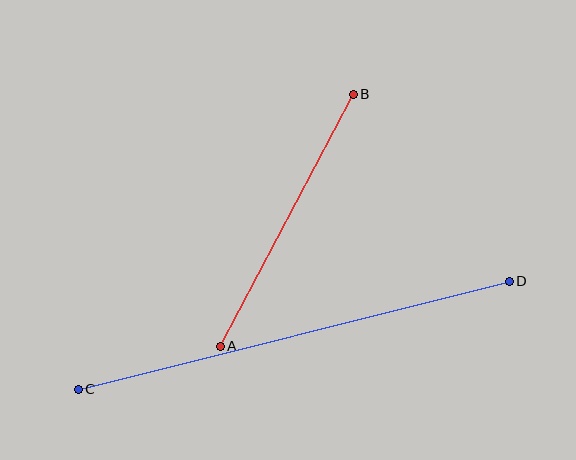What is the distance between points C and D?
The distance is approximately 444 pixels.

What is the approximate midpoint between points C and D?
The midpoint is at approximately (294, 335) pixels.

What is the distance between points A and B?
The distance is approximately 285 pixels.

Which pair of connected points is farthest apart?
Points C and D are farthest apart.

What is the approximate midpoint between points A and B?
The midpoint is at approximately (287, 220) pixels.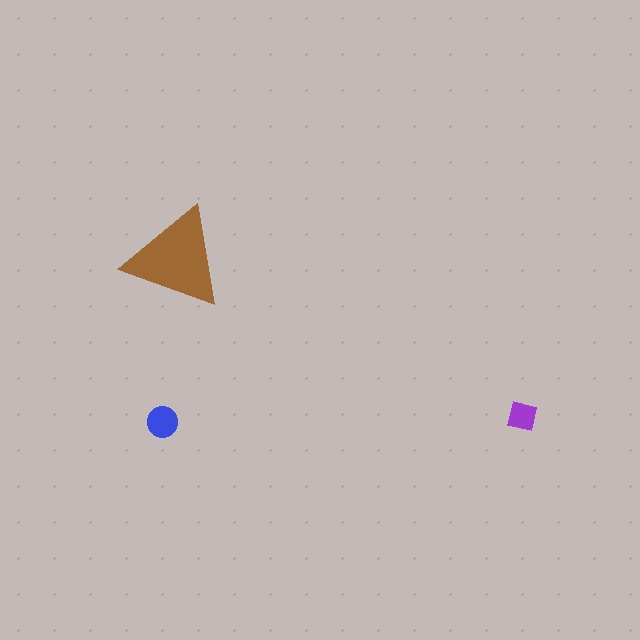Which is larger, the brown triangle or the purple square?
The brown triangle.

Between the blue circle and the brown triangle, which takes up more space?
The brown triangle.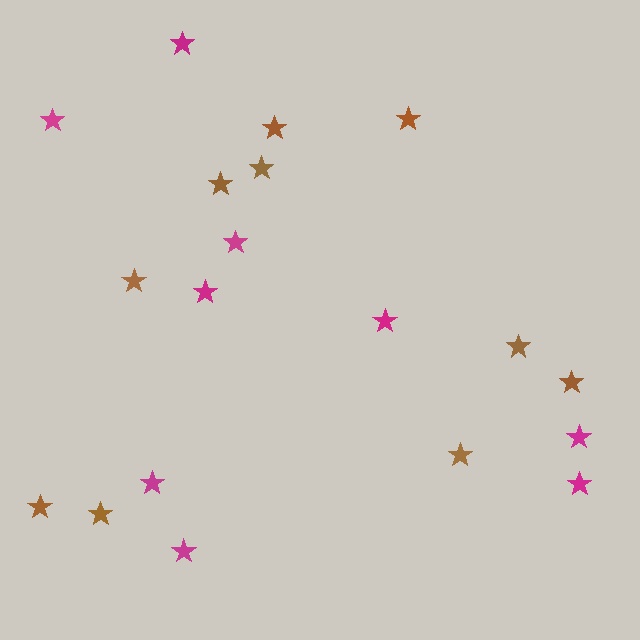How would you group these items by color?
There are 2 groups: one group of brown stars (10) and one group of magenta stars (9).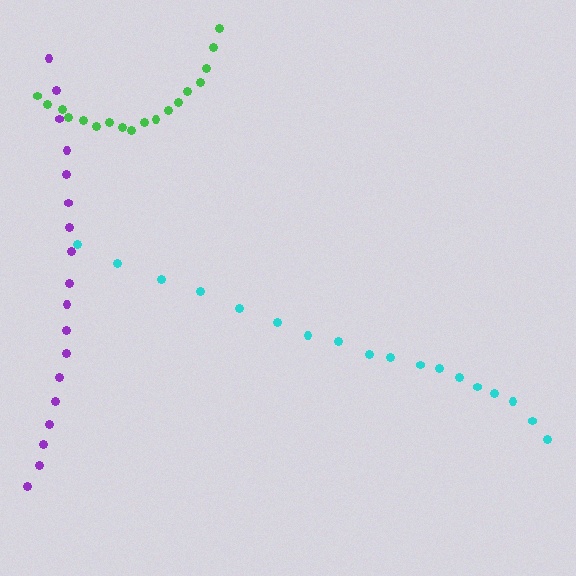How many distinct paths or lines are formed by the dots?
There are 3 distinct paths.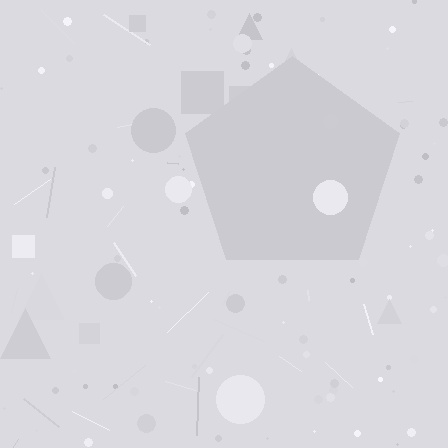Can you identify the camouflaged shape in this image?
The camouflaged shape is a pentagon.